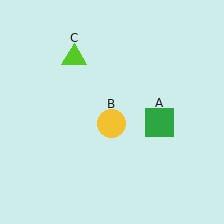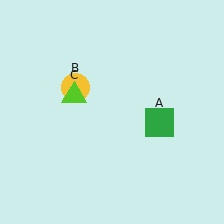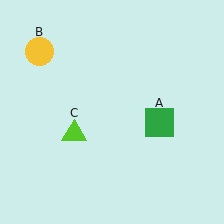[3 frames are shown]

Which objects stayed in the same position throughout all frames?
Green square (object A) remained stationary.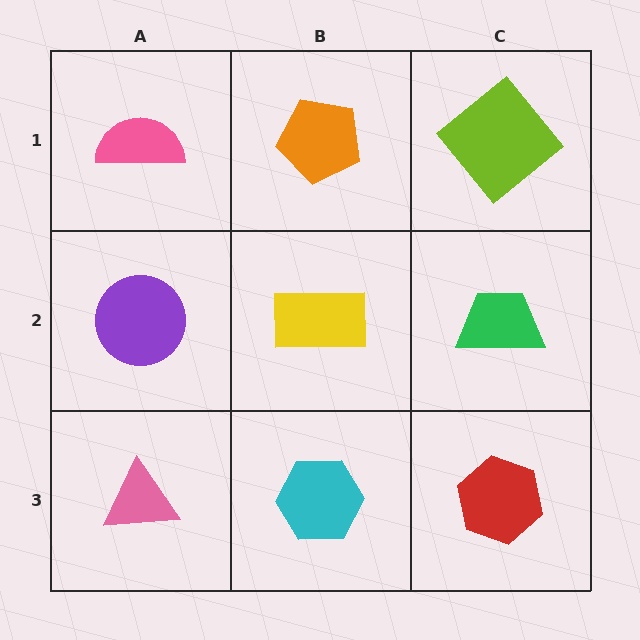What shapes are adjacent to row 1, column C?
A green trapezoid (row 2, column C), an orange pentagon (row 1, column B).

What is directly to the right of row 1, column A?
An orange pentagon.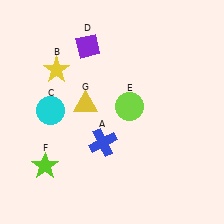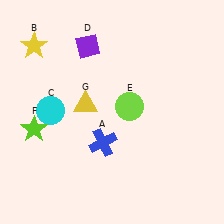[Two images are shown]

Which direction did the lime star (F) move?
The lime star (F) moved up.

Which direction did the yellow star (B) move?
The yellow star (B) moved up.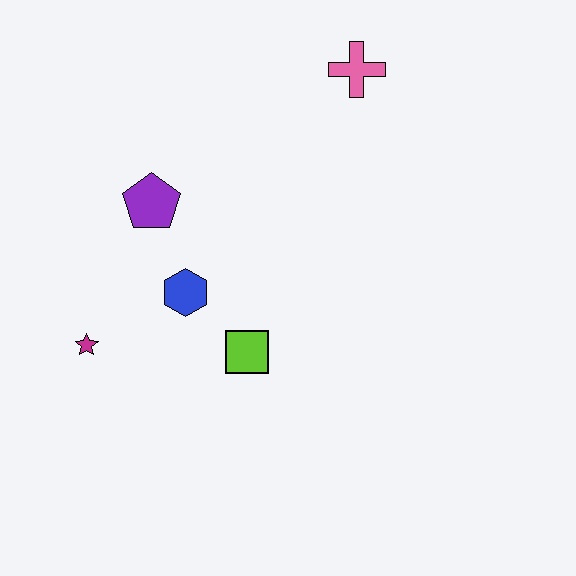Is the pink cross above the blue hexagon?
Yes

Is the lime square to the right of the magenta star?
Yes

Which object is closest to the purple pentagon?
The blue hexagon is closest to the purple pentagon.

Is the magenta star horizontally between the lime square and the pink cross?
No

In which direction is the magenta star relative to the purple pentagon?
The magenta star is below the purple pentagon.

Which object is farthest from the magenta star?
The pink cross is farthest from the magenta star.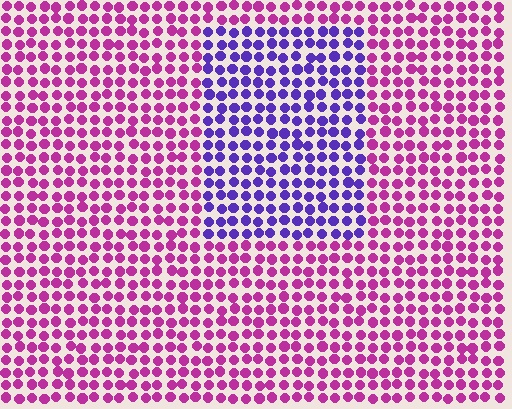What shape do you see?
I see a rectangle.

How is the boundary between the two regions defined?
The boundary is defined purely by a slight shift in hue (about 55 degrees). Spacing, size, and orientation are identical on both sides.